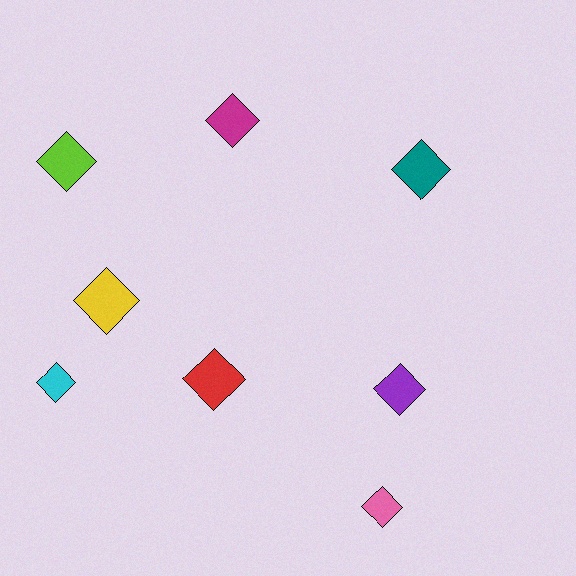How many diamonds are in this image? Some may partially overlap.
There are 8 diamonds.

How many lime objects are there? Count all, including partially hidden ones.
There is 1 lime object.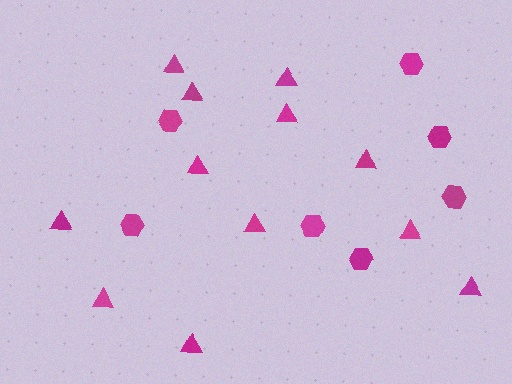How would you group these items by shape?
There are 2 groups: one group of hexagons (7) and one group of triangles (12).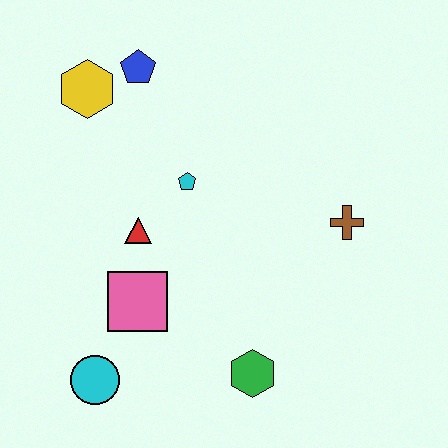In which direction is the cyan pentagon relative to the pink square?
The cyan pentagon is above the pink square.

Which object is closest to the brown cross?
The cyan pentagon is closest to the brown cross.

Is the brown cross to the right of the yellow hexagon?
Yes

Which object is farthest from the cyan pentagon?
The cyan circle is farthest from the cyan pentagon.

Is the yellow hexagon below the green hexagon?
No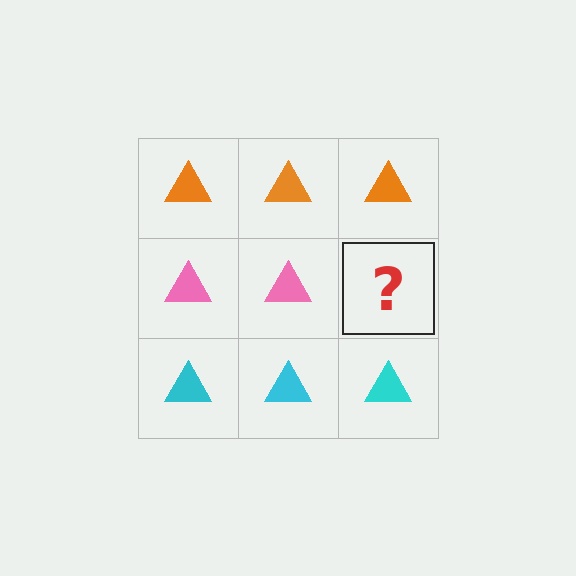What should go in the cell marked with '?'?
The missing cell should contain a pink triangle.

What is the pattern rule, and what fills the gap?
The rule is that each row has a consistent color. The gap should be filled with a pink triangle.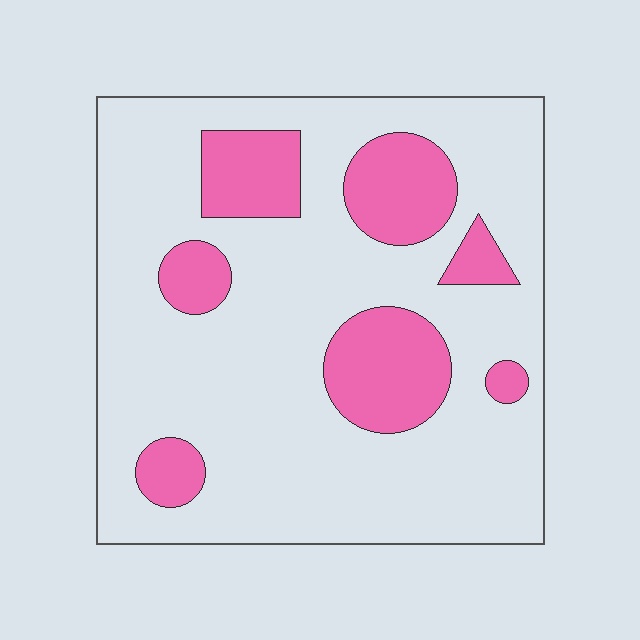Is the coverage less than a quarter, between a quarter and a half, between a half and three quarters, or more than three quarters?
Less than a quarter.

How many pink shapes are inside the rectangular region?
7.